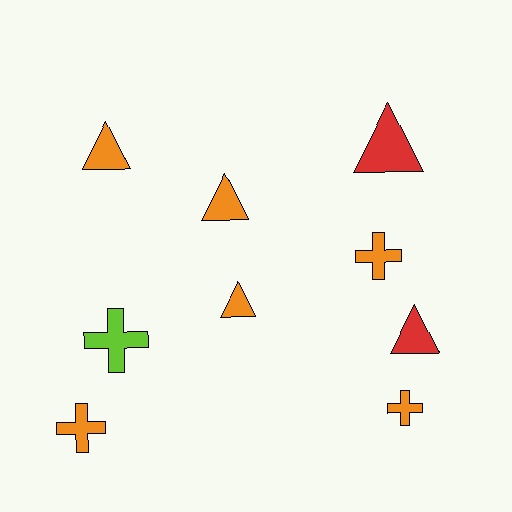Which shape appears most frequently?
Triangle, with 5 objects.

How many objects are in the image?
There are 9 objects.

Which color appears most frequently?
Orange, with 6 objects.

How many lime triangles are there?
There are no lime triangles.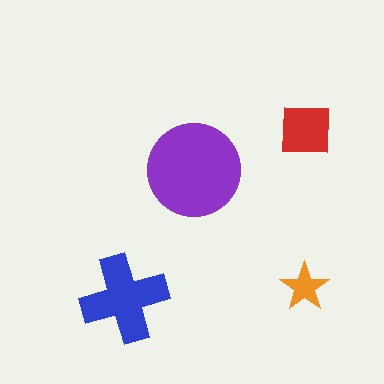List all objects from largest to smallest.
The purple circle, the blue cross, the red square, the orange star.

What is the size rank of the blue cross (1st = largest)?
2nd.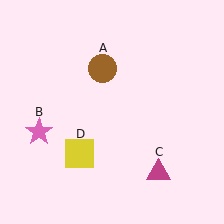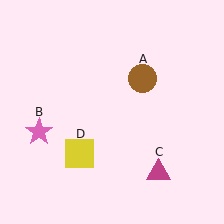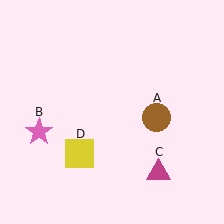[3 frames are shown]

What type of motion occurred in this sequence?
The brown circle (object A) rotated clockwise around the center of the scene.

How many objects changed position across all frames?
1 object changed position: brown circle (object A).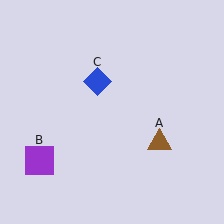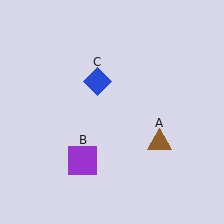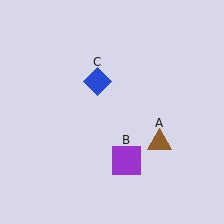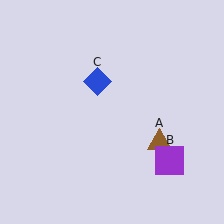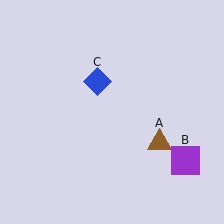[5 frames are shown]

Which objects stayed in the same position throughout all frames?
Brown triangle (object A) and blue diamond (object C) remained stationary.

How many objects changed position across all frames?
1 object changed position: purple square (object B).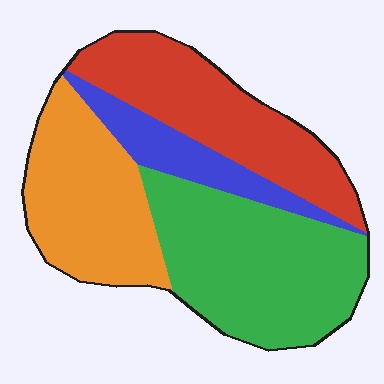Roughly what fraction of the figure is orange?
Orange covers 26% of the figure.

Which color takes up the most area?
Green, at roughly 35%.